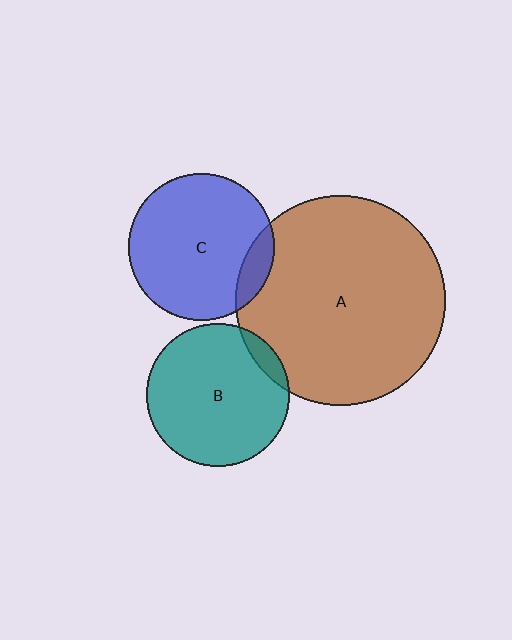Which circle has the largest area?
Circle A (brown).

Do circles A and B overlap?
Yes.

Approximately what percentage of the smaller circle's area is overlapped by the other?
Approximately 5%.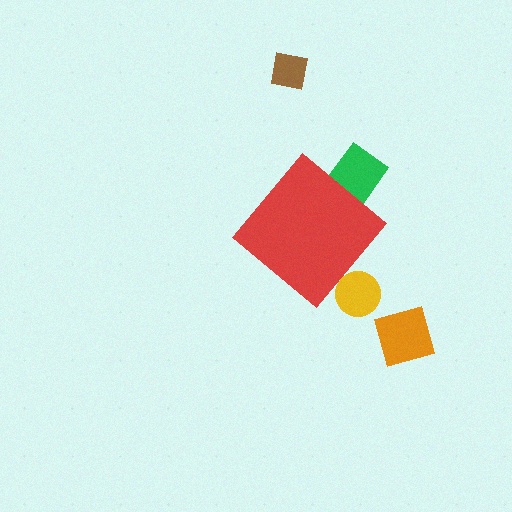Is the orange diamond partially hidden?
No, the orange diamond is fully visible.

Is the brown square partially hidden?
No, the brown square is fully visible.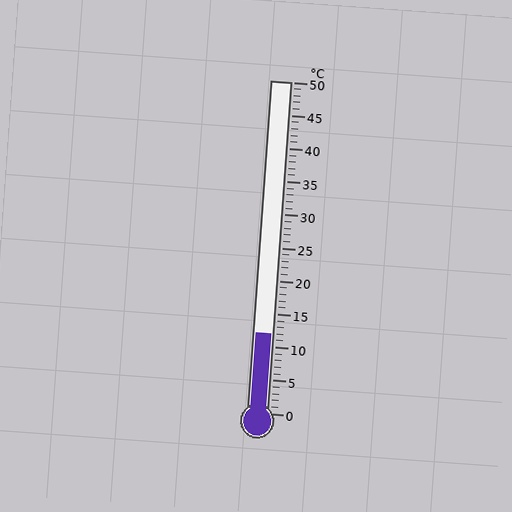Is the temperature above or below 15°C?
The temperature is below 15°C.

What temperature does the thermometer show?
The thermometer shows approximately 12°C.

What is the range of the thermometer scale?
The thermometer scale ranges from 0°C to 50°C.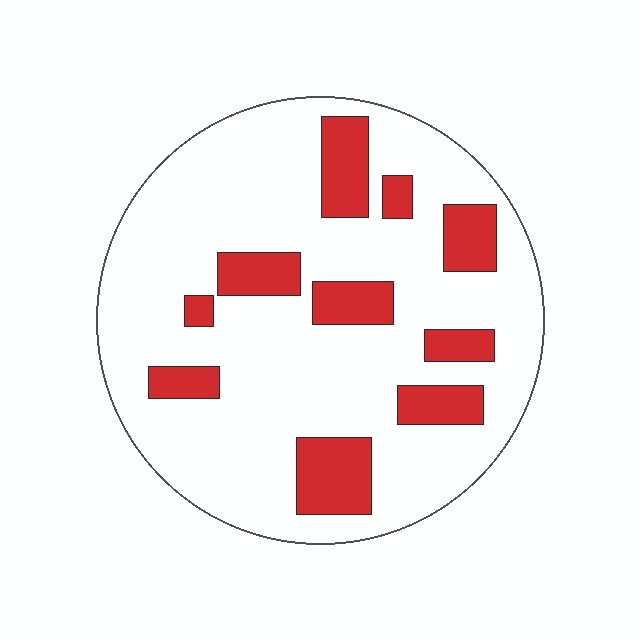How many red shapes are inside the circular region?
10.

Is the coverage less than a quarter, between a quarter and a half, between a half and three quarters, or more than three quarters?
Less than a quarter.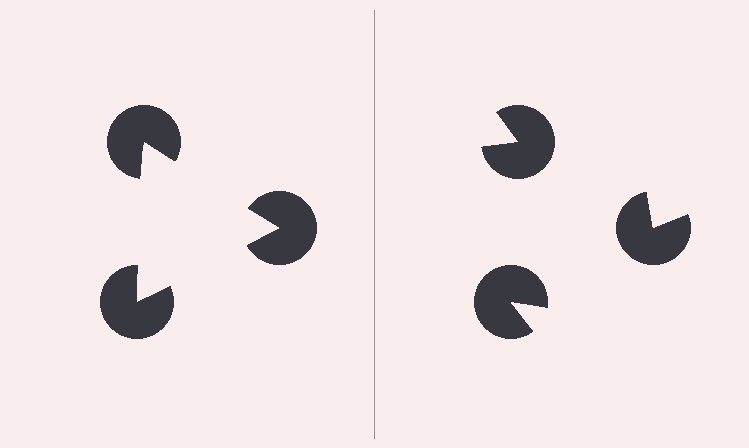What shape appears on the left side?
An illusory triangle.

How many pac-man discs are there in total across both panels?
6 — 3 on each side.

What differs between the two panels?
The pac-man discs are positioned identically on both sides; only the wedge orientations differ. On the left they align to a triangle; on the right they are misaligned.